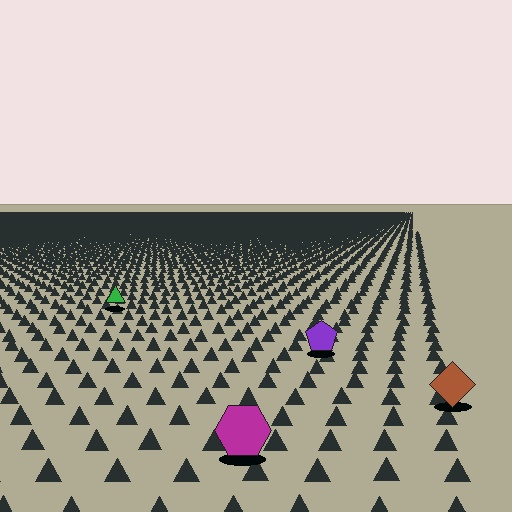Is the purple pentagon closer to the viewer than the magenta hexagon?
No. The magenta hexagon is closer — you can tell from the texture gradient: the ground texture is coarser near it.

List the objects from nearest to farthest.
From nearest to farthest: the magenta hexagon, the brown diamond, the purple pentagon, the green triangle.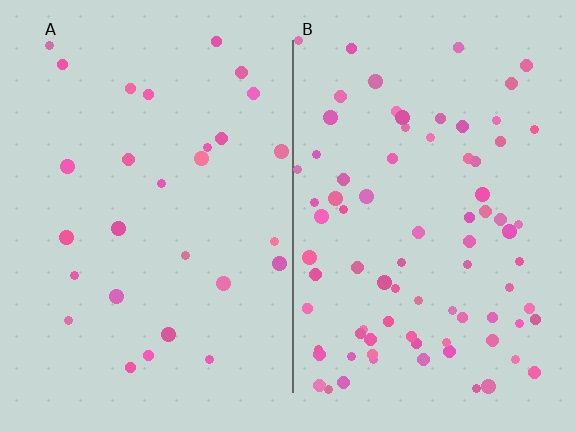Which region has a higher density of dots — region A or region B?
B (the right).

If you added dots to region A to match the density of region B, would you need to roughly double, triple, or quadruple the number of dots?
Approximately triple.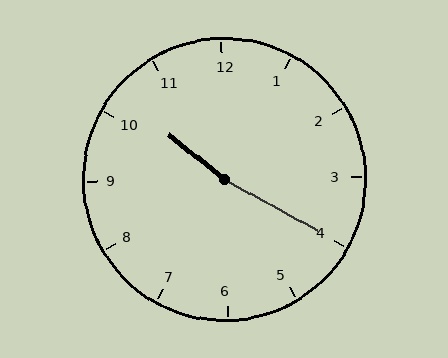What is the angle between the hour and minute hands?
Approximately 170 degrees.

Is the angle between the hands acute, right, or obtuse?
It is obtuse.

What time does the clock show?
10:20.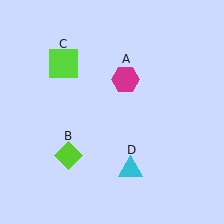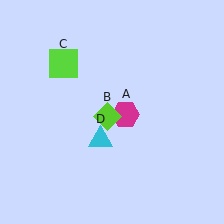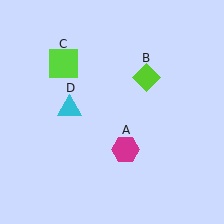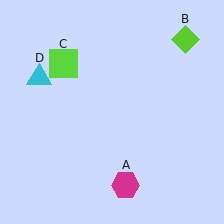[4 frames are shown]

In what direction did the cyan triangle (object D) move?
The cyan triangle (object D) moved up and to the left.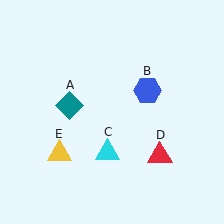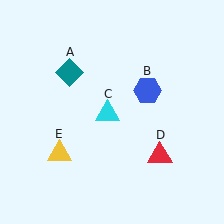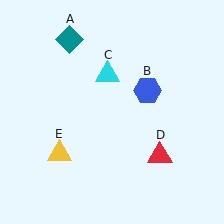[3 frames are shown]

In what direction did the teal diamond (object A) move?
The teal diamond (object A) moved up.